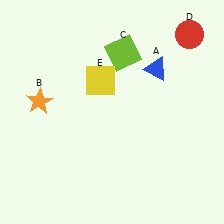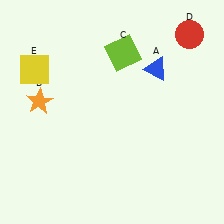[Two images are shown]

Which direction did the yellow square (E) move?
The yellow square (E) moved left.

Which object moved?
The yellow square (E) moved left.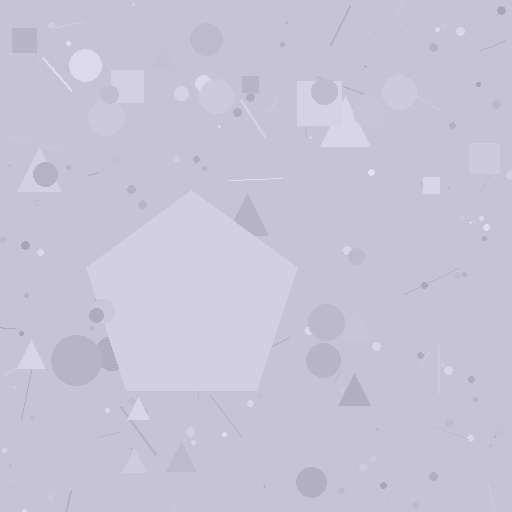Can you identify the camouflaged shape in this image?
The camouflaged shape is a pentagon.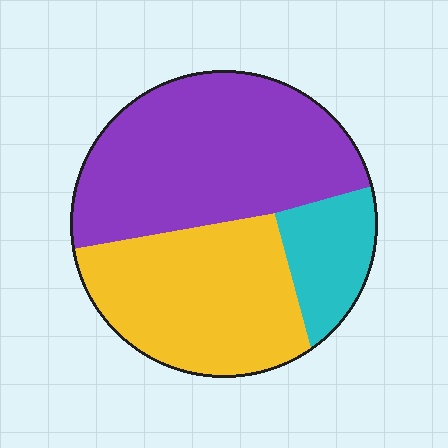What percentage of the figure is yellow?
Yellow covers 37% of the figure.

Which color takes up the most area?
Purple, at roughly 50%.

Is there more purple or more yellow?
Purple.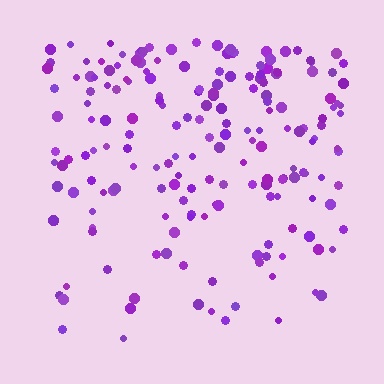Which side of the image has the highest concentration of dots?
The top.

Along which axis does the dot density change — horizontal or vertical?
Vertical.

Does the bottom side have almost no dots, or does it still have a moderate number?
Still a moderate number, just noticeably fewer than the top.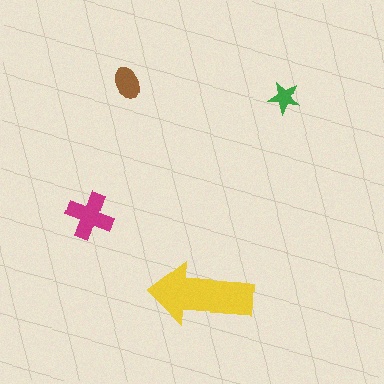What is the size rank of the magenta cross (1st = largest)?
2nd.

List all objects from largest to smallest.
The yellow arrow, the magenta cross, the brown ellipse, the green star.